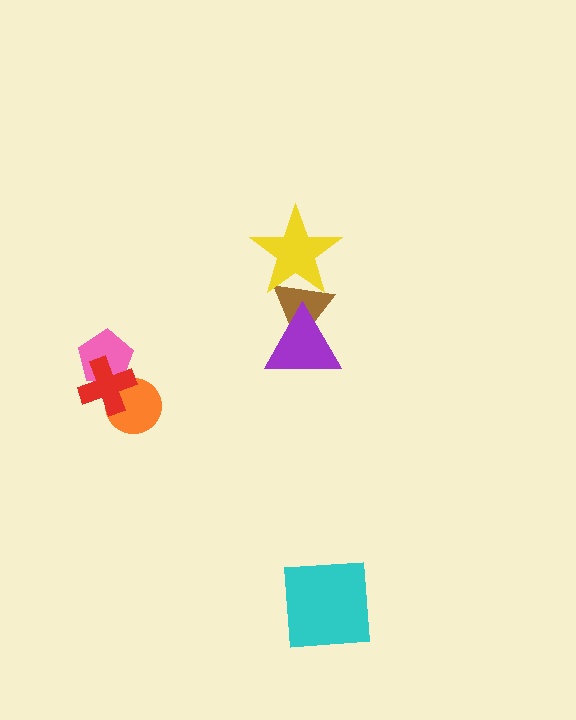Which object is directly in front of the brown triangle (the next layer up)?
The purple triangle is directly in front of the brown triangle.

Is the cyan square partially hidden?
No, no other shape covers it.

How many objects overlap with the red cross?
2 objects overlap with the red cross.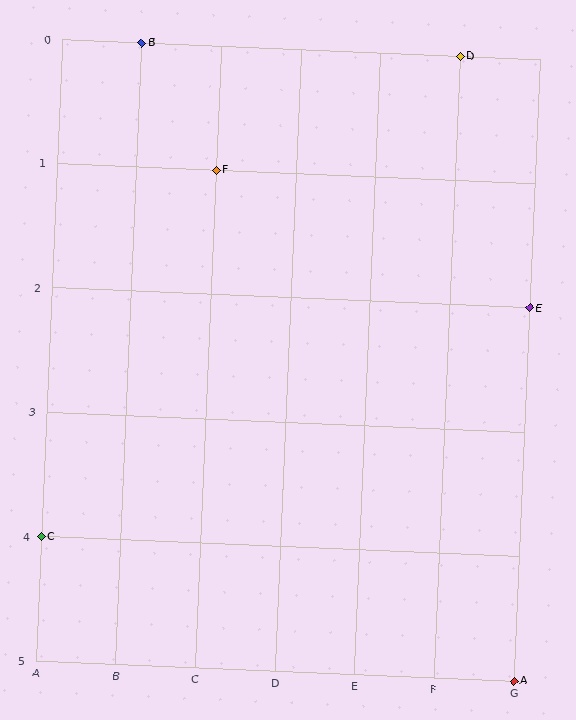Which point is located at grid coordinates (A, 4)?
Point C is at (A, 4).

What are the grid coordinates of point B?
Point B is at grid coordinates (B, 0).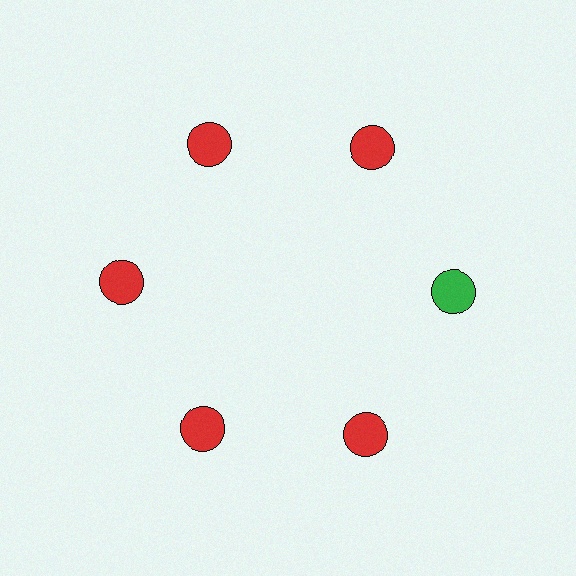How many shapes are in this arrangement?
There are 6 shapes arranged in a ring pattern.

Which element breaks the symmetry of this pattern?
The green circle at roughly the 3 o'clock position breaks the symmetry. All other shapes are red circles.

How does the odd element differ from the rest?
It has a different color: green instead of red.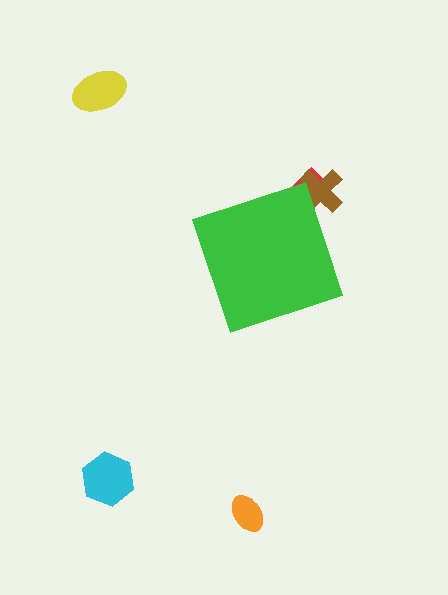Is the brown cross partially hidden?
Yes, the brown cross is partially hidden behind the green diamond.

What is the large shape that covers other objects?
A green diamond.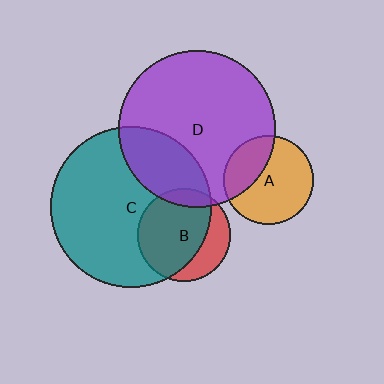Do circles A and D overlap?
Yes.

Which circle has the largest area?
Circle C (teal).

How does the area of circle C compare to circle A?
Approximately 3.3 times.